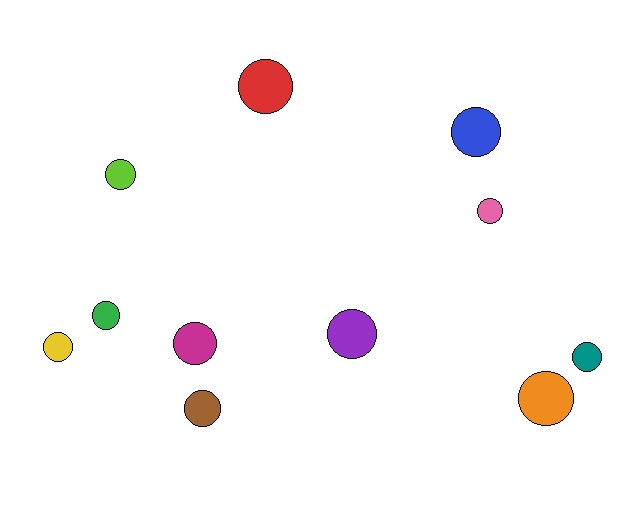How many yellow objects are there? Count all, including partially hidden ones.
There is 1 yellow object.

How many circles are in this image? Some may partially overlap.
There are 11 circles.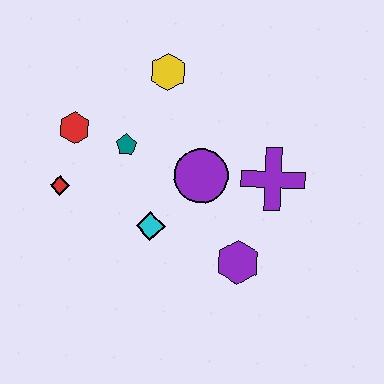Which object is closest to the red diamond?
The red hexagon is closest to the red diamond.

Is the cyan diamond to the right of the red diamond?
Yes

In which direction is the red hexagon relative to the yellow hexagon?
The red hexagon is to the left of the yellow hexagon.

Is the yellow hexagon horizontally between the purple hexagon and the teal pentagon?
Yes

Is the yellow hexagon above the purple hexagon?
Yes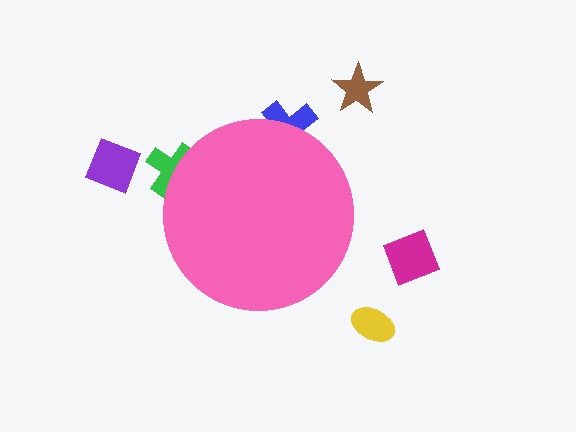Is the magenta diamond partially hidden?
No, the magenta diamond is fully visible.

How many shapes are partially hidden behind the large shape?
2 shapes are partially hidden.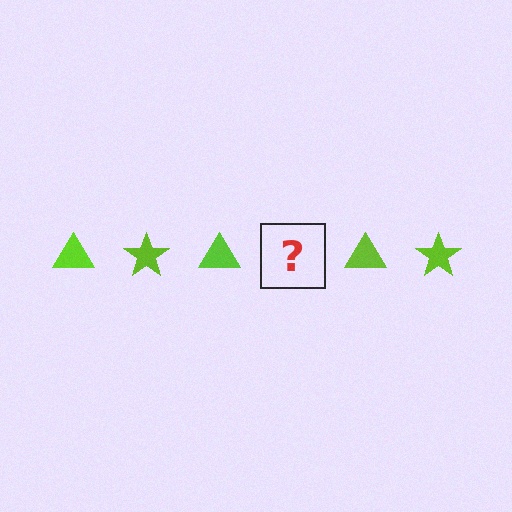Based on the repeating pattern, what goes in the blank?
The blank should be a lime star.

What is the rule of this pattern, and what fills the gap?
The rule is that the pattern cycles through triangle, star shapes in lime. The gap should be filled with a lime star.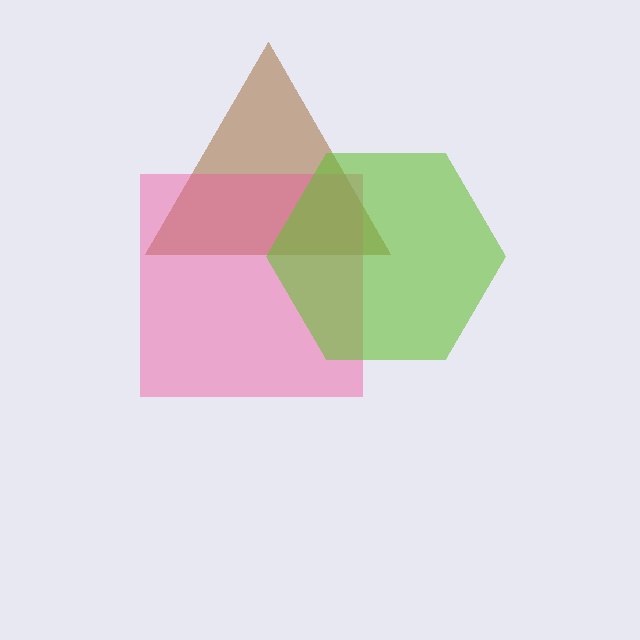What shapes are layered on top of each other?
The layered shapes are: a brown triangle, a pink square, a lime hexagon.